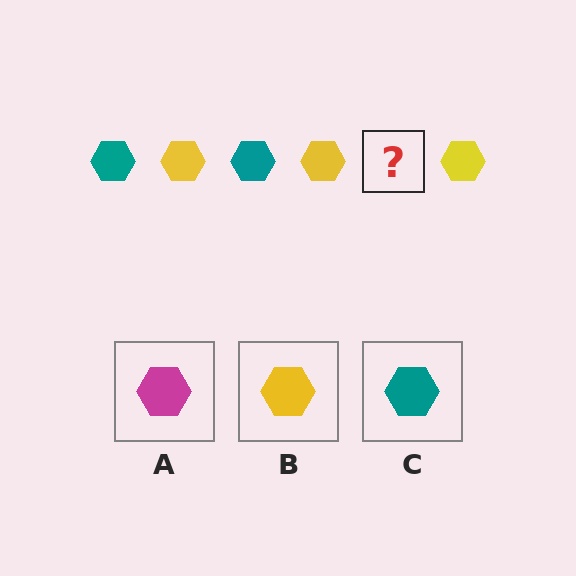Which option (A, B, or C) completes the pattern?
C.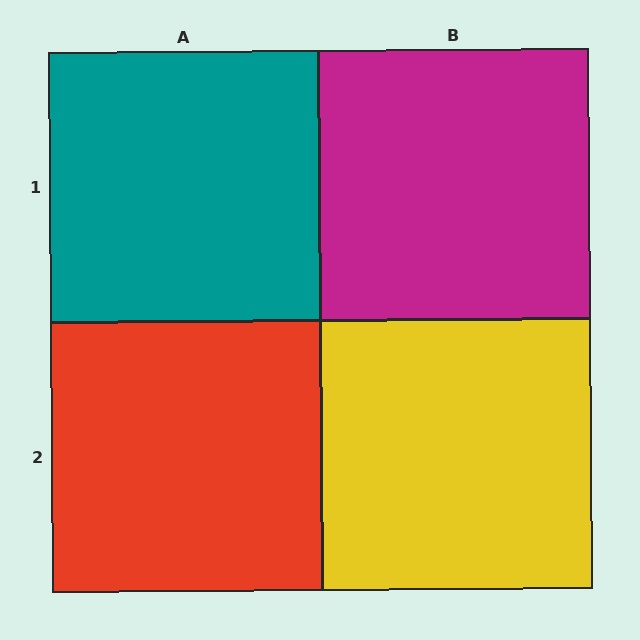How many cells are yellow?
1 cell is yellow.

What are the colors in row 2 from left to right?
Red, yellow.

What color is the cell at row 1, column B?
Magenta.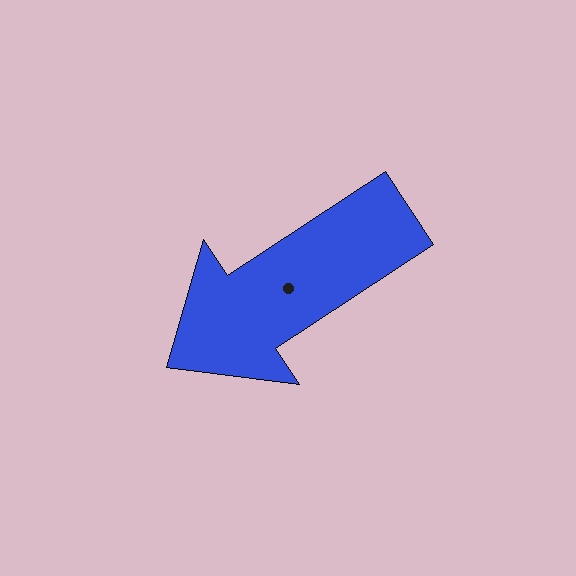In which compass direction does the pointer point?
Southwest.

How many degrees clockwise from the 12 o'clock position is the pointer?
Approximately 237 degrees.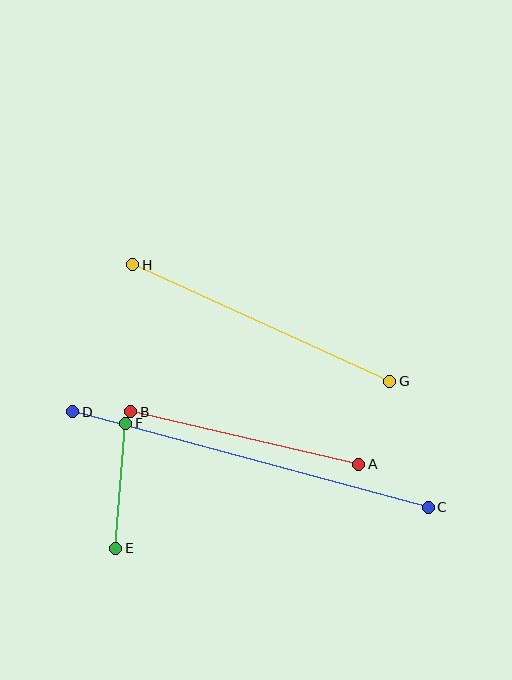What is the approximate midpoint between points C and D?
The midpoint is at approximately (251, 460) pixels.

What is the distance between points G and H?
The distance is approximately 282 pixels.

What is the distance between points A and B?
The distance is approximately 234 pixels.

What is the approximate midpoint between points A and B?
The midpoint is at approximately (245, 438) pixels.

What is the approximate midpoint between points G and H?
The midpoint is at approximately (261, 323) pixels.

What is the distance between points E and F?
The distance is approximately 125 pixels.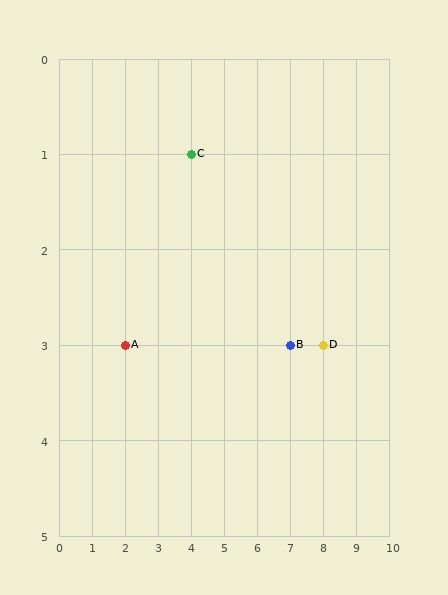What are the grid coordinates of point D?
Point D is at grid coordinates (8, 3).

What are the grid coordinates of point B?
Point B is at grid coordinates (7, 3).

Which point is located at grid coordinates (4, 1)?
Point C is at (4, 1).